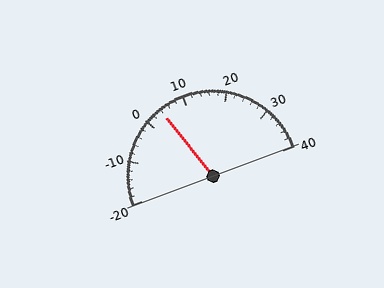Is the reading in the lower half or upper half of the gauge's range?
The reading is in the lower half of the range (-20 to 40).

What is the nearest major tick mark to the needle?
The nearest major tick mark is 0.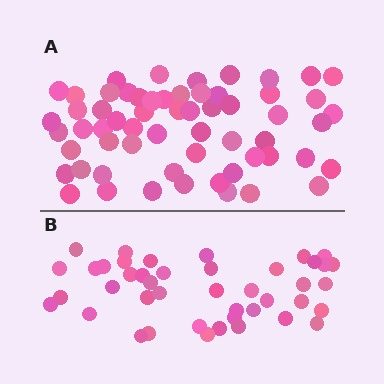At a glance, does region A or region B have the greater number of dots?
Region A (the top region) has more dots.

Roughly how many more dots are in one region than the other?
Region A has approximately 15 more dots than region B.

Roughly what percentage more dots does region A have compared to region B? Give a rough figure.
About 40% more.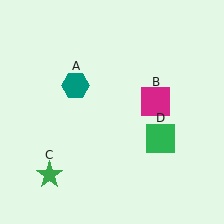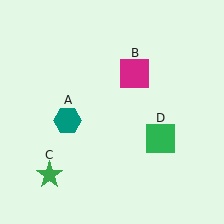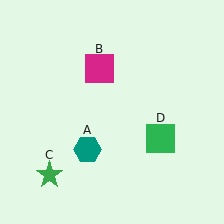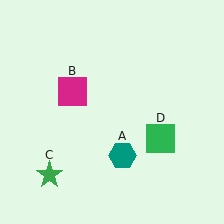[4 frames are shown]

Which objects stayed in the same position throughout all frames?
Green star (object C) and green square (object D) remained stationary.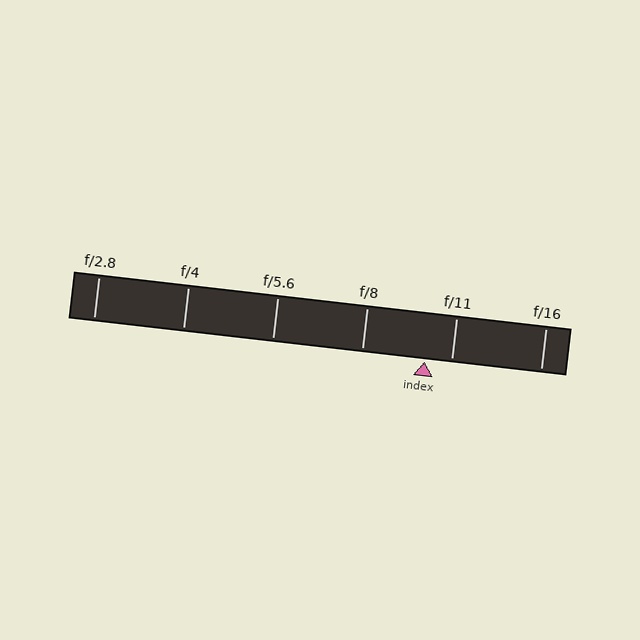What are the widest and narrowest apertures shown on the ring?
The widest aperture shown is f/2.8 and the narrowest is f/16.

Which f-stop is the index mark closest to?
The index mark is closest to f/11.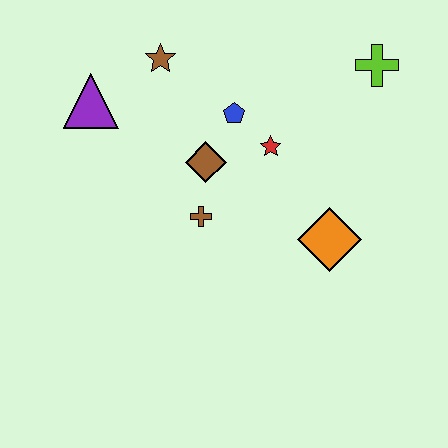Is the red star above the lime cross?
No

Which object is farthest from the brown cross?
The lime cross is farthest from the brown cross.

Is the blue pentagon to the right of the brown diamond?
Yes